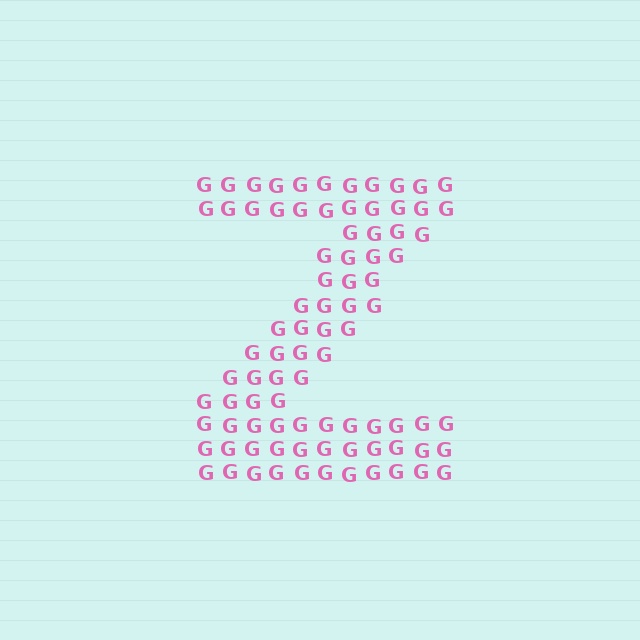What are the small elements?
The small elements are letter G's.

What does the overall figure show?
The overall figure shows the letter Z.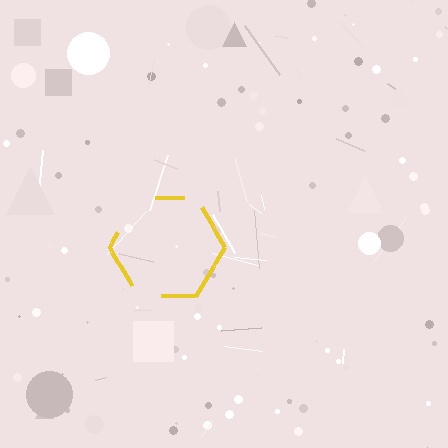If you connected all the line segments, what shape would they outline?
They would outline a hexagon.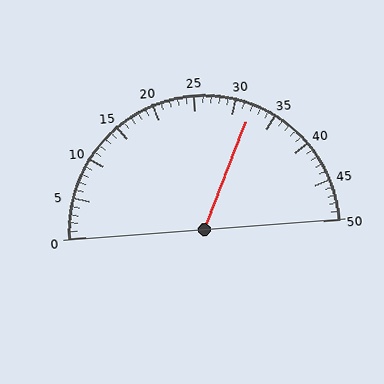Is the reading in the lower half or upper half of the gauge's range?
The reading is in the upper half of the range (0 to 50).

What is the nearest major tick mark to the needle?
The nearest major tick mark is 30.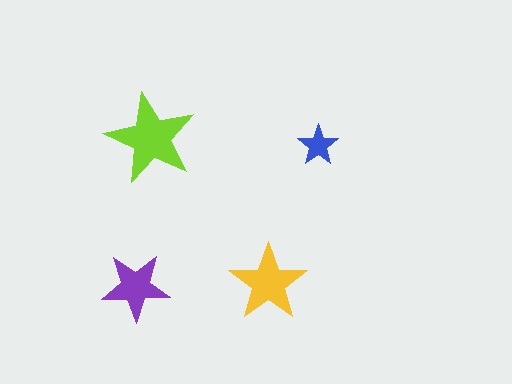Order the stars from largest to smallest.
the lime one, the yellow one, the purple one, the blue one.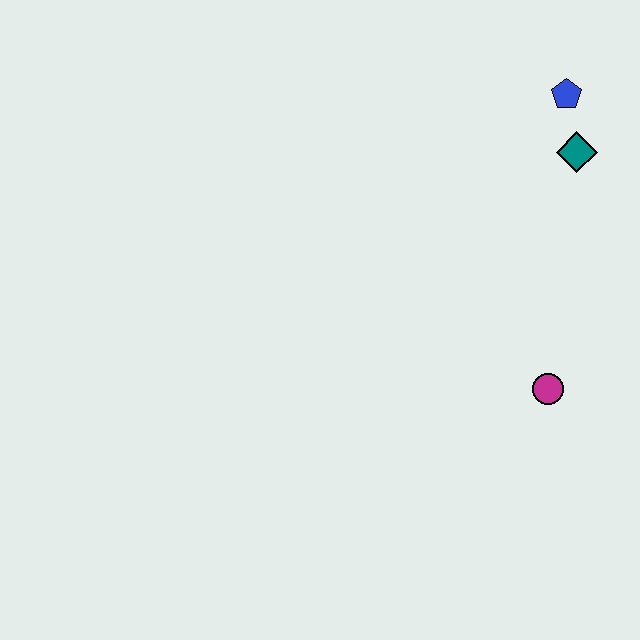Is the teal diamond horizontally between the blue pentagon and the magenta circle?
No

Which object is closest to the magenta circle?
The teal diamond is closest to the magenta circle.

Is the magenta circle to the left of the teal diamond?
Yes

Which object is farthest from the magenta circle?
The blue pentagon is farthest from the magenta circle.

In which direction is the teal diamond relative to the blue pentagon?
The teal diamond is below the blue pentagon.